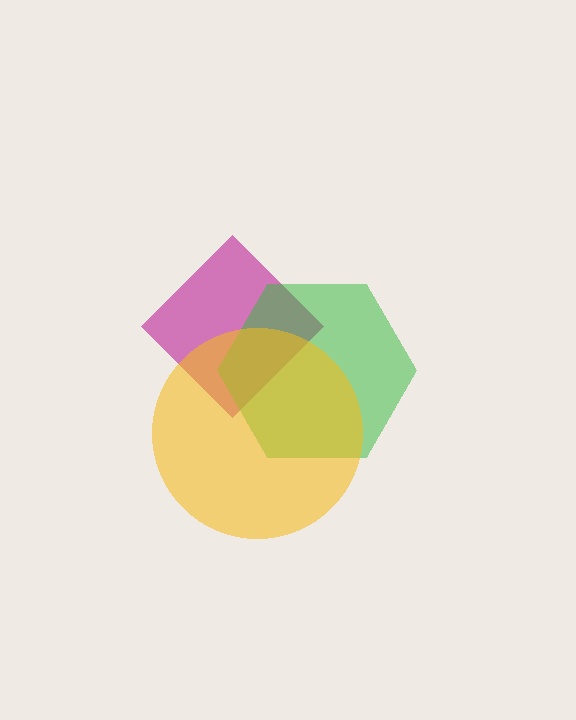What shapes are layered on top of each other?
The layered shapes are: a magenta diamond, a green hexagon, a yellow circle.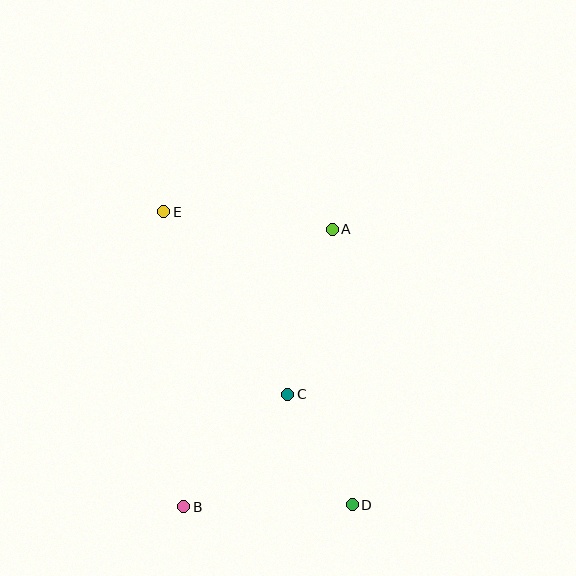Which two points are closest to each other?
Points C and D are closest to each other.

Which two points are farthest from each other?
Points D and E are farthest from each other.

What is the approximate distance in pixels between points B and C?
The distance between B and C is approximately 153 pixels.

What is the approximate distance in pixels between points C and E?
The distance between C and E is approximately 220 pixels.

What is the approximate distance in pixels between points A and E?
The distance between A and E is approximately 169 pixels.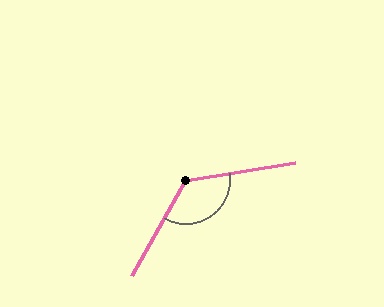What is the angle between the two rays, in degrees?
Approximately 128 degrees.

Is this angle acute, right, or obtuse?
It is obtuse.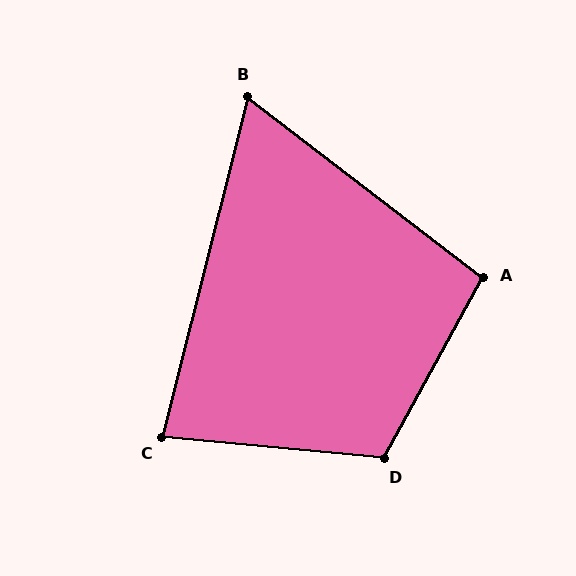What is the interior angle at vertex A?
Approximately 99 degrees (obtuse).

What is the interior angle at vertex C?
Approximately 81 degrees (acute).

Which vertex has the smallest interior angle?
B, at approximately 67 degrees.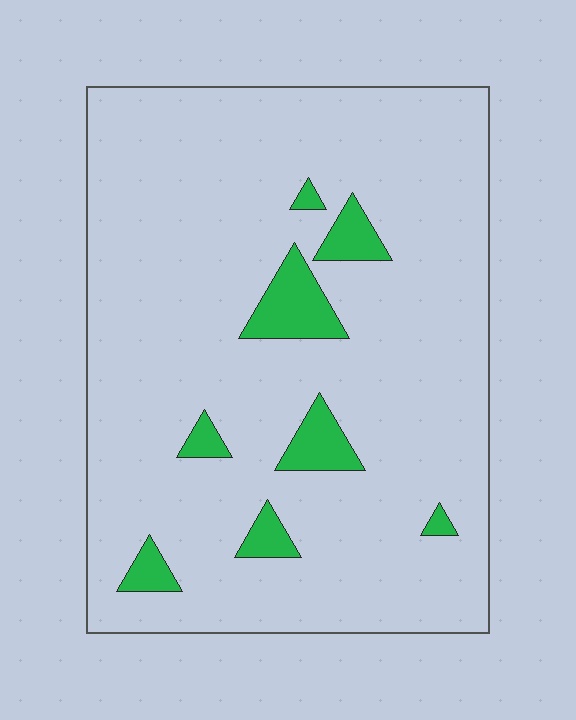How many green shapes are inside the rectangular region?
8.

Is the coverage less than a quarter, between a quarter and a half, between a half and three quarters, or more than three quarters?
Less than a quarter.